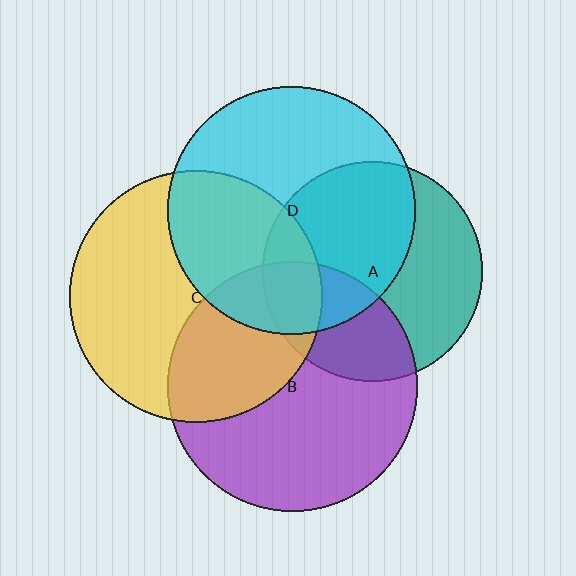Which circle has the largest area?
Circle C (yellow).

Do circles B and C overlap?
Yes.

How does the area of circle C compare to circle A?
Approximately 1.3 times.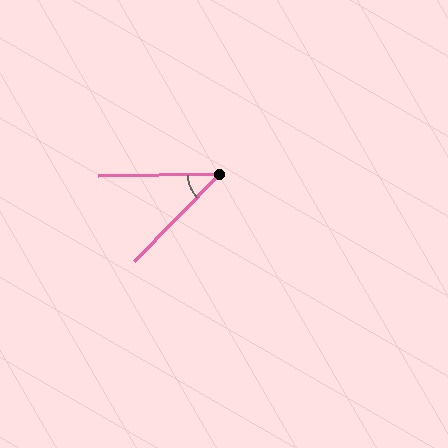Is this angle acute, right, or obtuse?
It is acute.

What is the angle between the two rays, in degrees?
Approximately 45 degrees.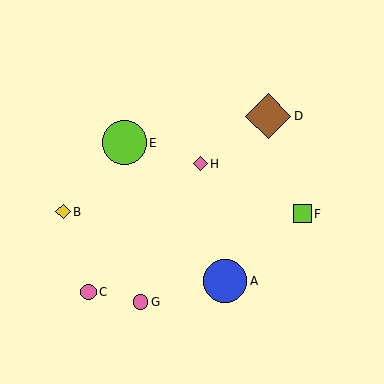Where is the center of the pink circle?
The center of the pink circle is at (140, 302).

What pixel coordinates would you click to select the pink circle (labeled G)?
Click at (140, 302) to select the pink circle G.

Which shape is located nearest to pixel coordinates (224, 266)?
The blue circle (labeled A) at (225, 281) is nearest to that location.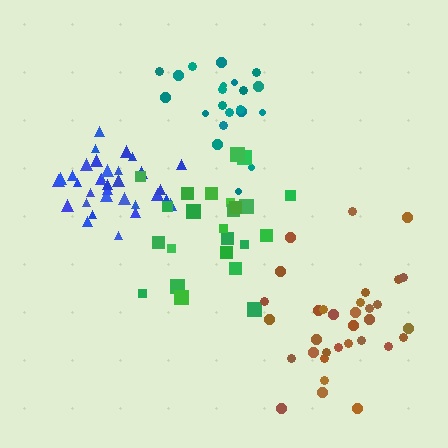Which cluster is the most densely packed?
Blue.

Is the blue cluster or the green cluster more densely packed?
Blue.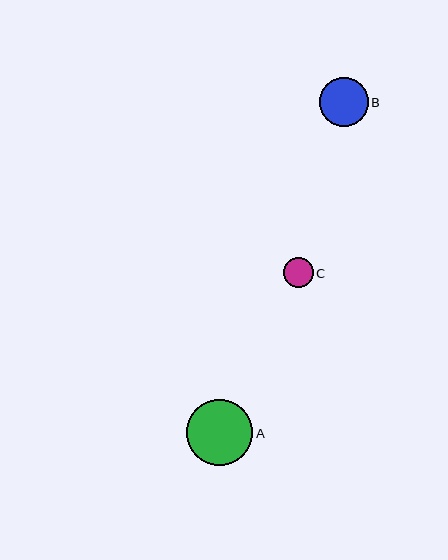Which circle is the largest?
Circle A is the largest with a size of approximately 66 pixels.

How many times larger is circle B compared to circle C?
Circle B is approximately 1.6 times the size of circle C.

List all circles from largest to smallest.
From largest to smallest: A, B, C.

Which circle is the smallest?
Circle C is the smallest with a size of approximately 30 pixels.